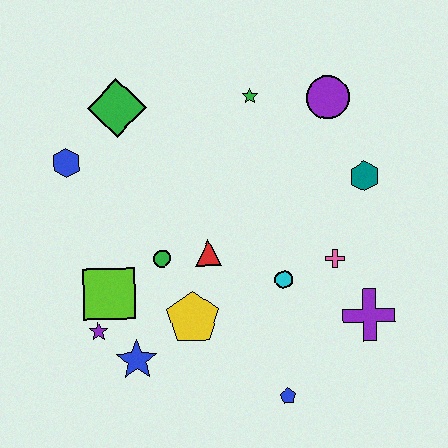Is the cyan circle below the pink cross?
Yes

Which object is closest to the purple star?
The lime square is closest to the purple star.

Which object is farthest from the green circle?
The purple circle is farthest from the green circle.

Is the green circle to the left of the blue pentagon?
Yes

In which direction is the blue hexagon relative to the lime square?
The blue hexagon is above the lime square.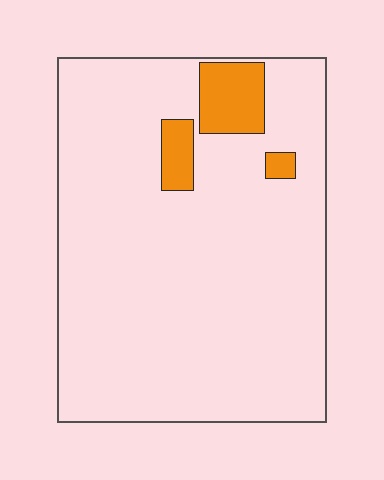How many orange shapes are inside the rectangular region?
3.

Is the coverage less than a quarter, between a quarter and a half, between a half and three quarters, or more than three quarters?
Less than a quarter.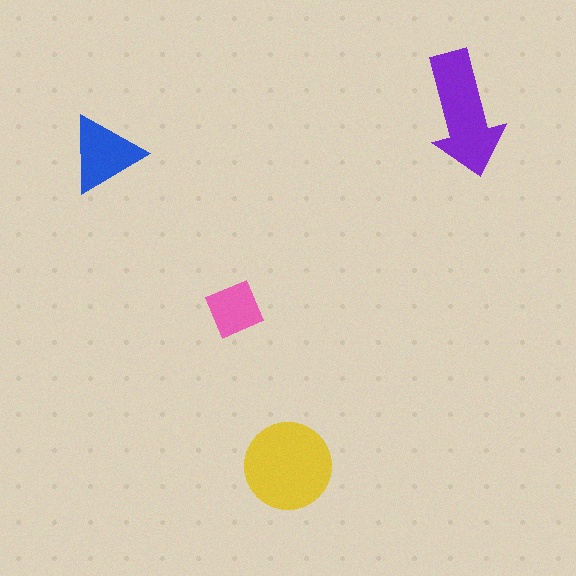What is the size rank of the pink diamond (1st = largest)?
4th.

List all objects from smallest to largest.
The pink diamond, the blue triangle, the purple arrow, the yellow circle.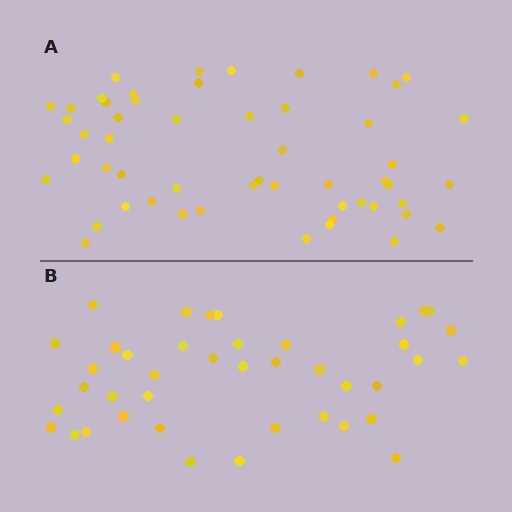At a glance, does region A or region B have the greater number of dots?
Region A (the top region) has more dots.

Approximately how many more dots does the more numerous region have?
Region A has roughly 12 or so more dots than region B.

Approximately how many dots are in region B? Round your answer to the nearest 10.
About 40 dots. (The exact count is 41, which rounds to 40.)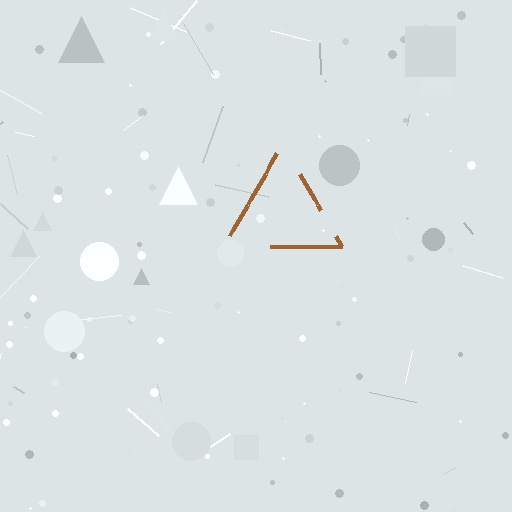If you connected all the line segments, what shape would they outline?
They would outline a triangle.